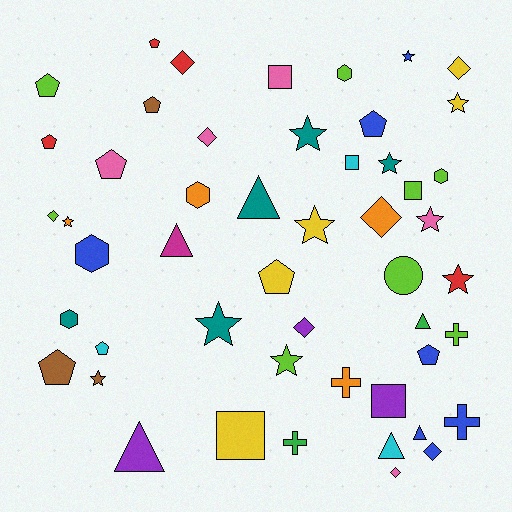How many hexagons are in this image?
There are 5 hexagons.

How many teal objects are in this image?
There are 5 teal objects.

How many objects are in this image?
There are 50 objects.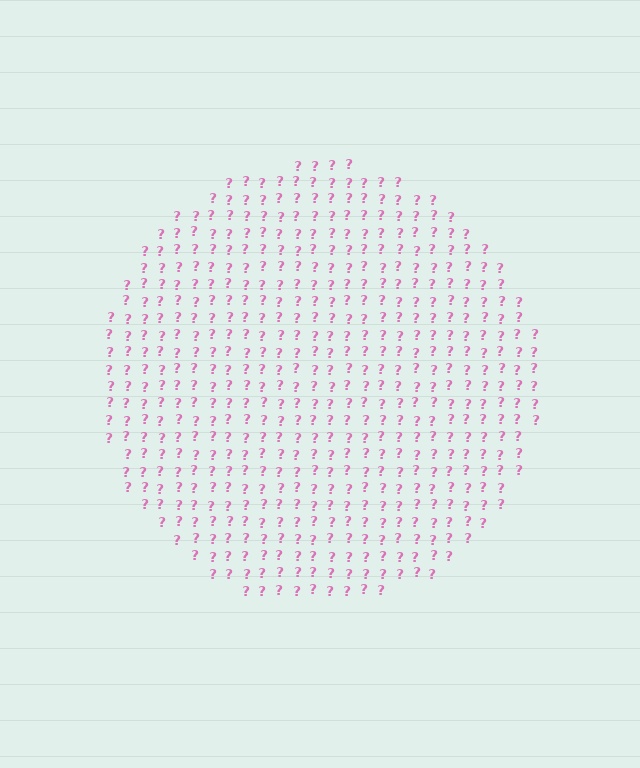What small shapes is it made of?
It is made of small question marks.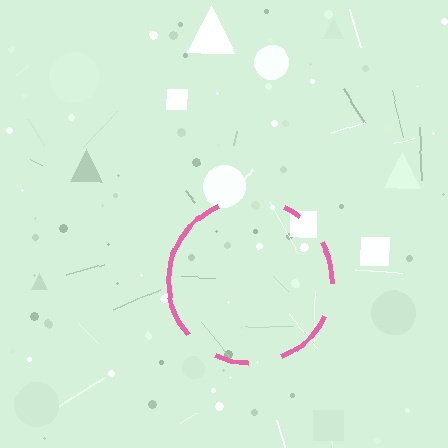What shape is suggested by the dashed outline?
The dashed outline suggests a circle.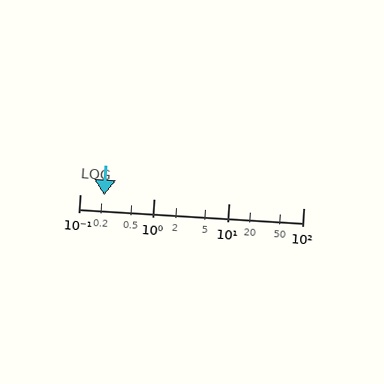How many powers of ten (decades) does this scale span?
The scale spans 3 decades, from 0.1 to 100.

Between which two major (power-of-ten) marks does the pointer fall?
The pointer is between 0.1 and 1.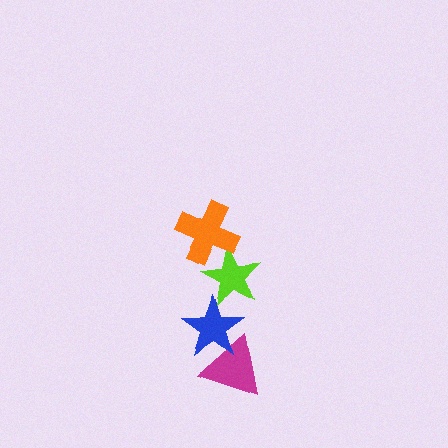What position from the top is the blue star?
The blue star is 3rd from the top.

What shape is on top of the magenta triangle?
The blue star is on top of the magenta triangle.